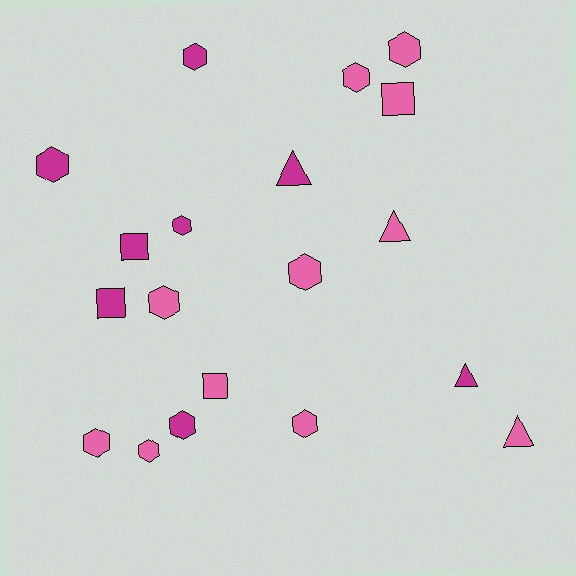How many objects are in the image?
There are 19 objects.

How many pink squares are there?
There are 2 pink squares.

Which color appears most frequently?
Pink, with 11 objects.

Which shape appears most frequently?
Hexagon, with 11 objects.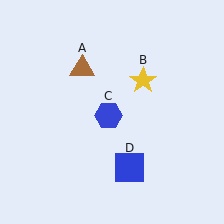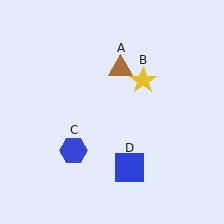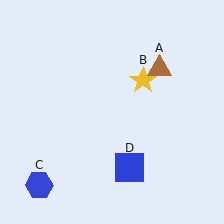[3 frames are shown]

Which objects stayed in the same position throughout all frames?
Yellow star (object B) and blue square (object D) remained stationary.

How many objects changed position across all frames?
2 objects changed position: brown triangle (object A), blue hexagon (object C).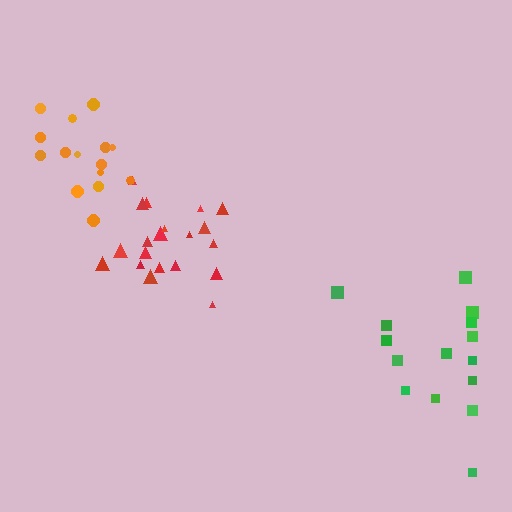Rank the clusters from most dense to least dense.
red, orange, green.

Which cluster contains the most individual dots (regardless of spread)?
Red (20).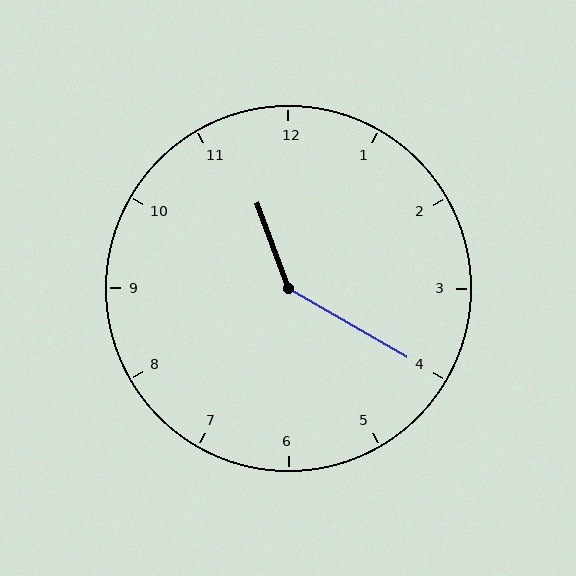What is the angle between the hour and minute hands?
Approximately 140 degrees.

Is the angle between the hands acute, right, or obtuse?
It is obtuse.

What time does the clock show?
11:20.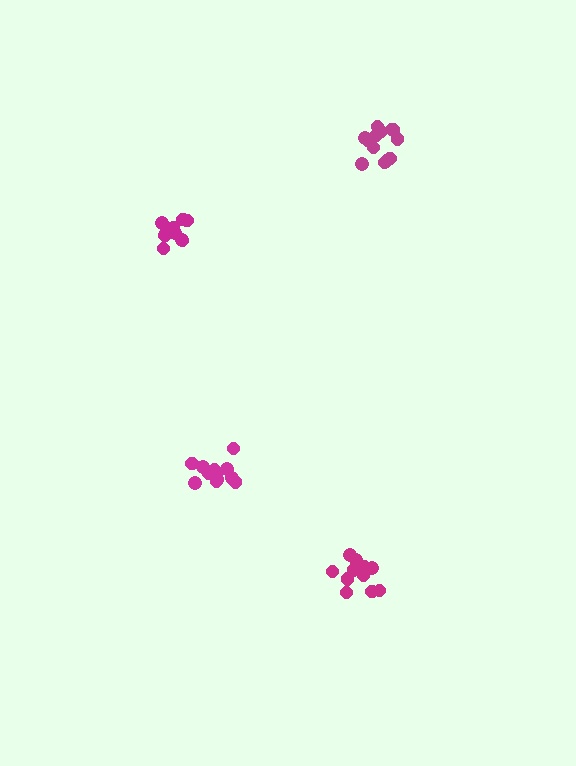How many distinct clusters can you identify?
There are 4 distinct clusters.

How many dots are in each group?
Group 1: 11 dots, Group 2: 12 dots, Group 3: 11 dots, Group 4: 13 dots (47 total).